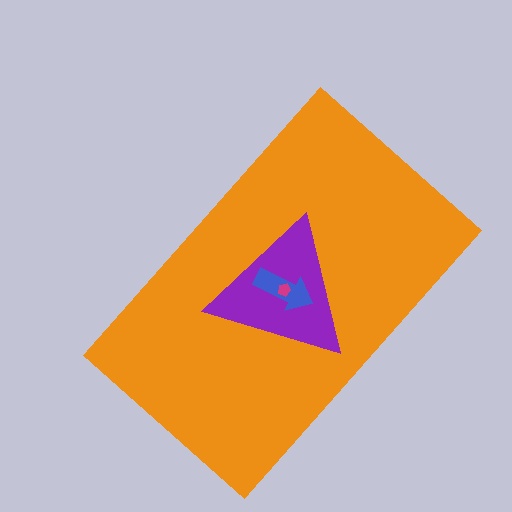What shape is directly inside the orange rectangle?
The purple triangle.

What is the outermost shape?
The orange rectangle.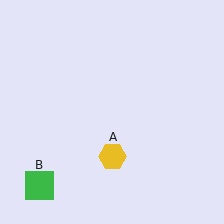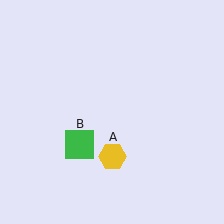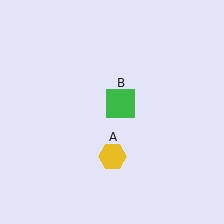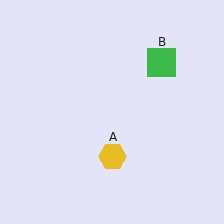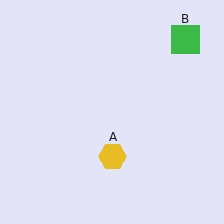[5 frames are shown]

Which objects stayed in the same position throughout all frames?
Yellow hexagon (object A) remained stationary.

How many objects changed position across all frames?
1 object changed position: green square (object B).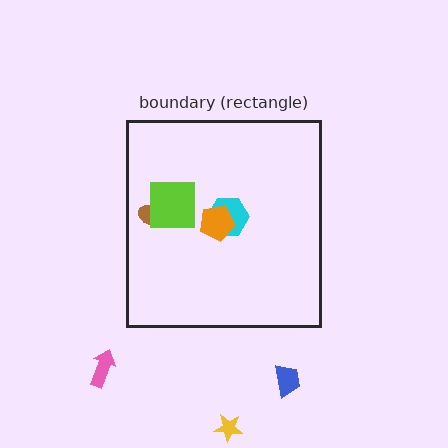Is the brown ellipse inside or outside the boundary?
Inside.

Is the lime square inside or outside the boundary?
Inside.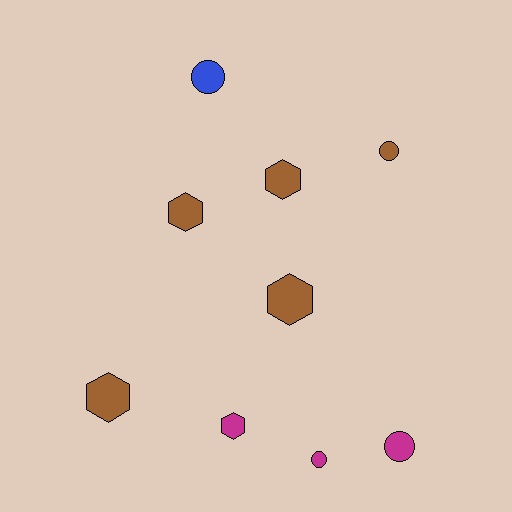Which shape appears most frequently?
Hexagon, with 5 objects.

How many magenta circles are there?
There are 2 magenta circles.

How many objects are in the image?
There are 9 objects.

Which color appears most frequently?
Brown, with 5 objects.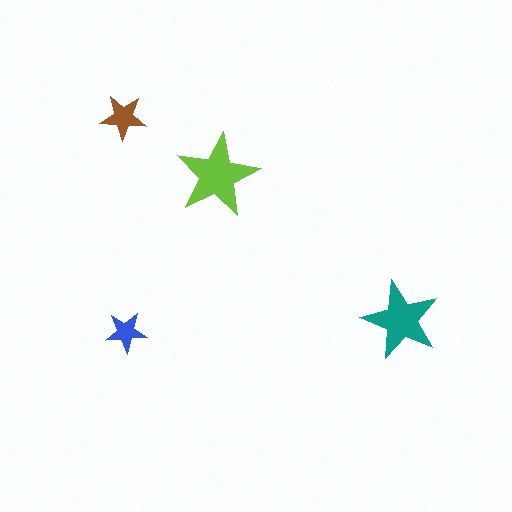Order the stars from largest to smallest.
the lime one, the teal one, the brown one, the blue one.